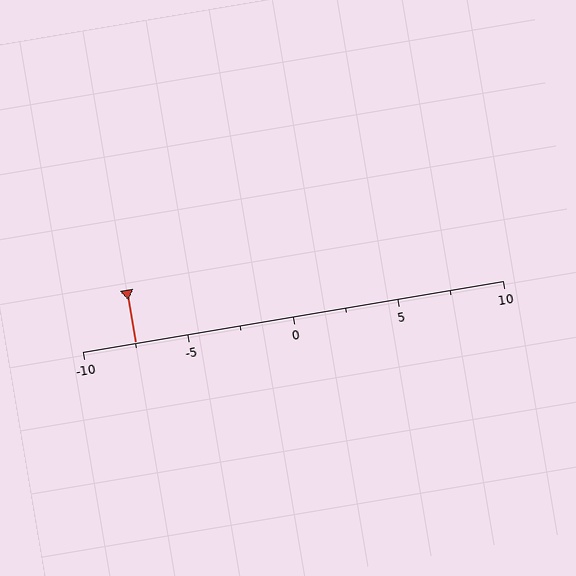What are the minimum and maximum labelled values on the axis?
The axis runs from -10 to 10.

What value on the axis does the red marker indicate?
The marker indicates approximately -7.5.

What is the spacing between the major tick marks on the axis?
The major ticks are spaced 5 apart.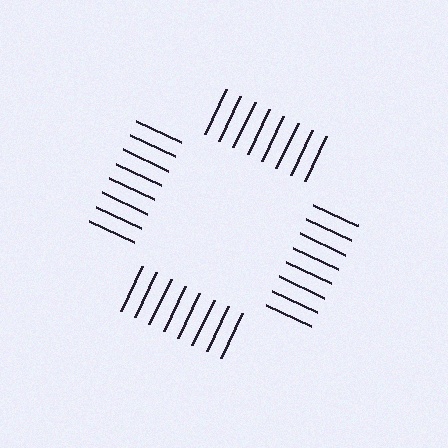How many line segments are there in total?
32 — 8 along each of the 4 edges.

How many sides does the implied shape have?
4 sides — the line-ends trace a square.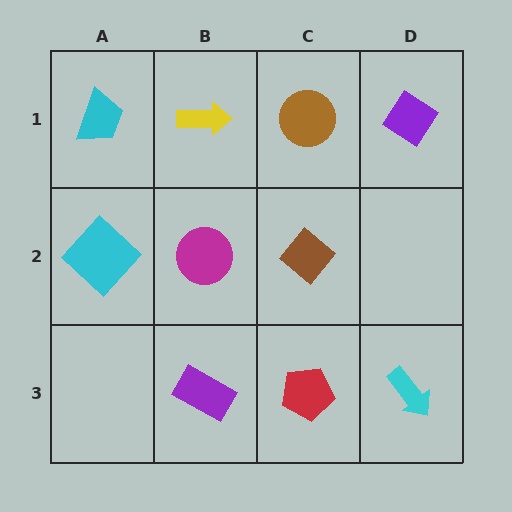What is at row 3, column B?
A purple rectangle.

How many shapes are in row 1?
4 shapes.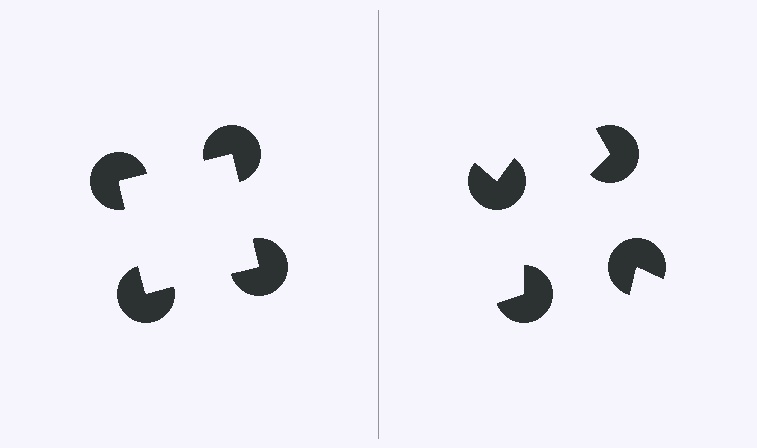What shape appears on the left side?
An illusory square.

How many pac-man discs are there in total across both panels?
8 — 4 on each side.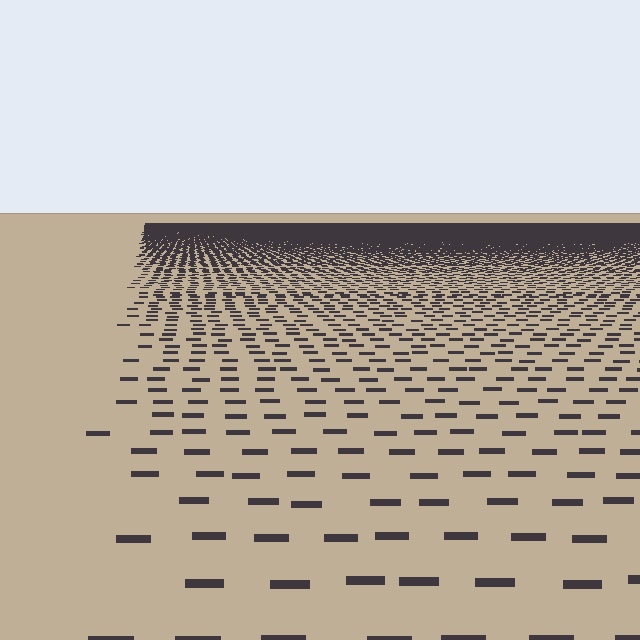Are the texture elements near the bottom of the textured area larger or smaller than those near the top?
Larger. Near the bottom, elements are closer to the viewer and appear at a bigger on-screen size.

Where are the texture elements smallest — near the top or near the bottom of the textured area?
Near the top.